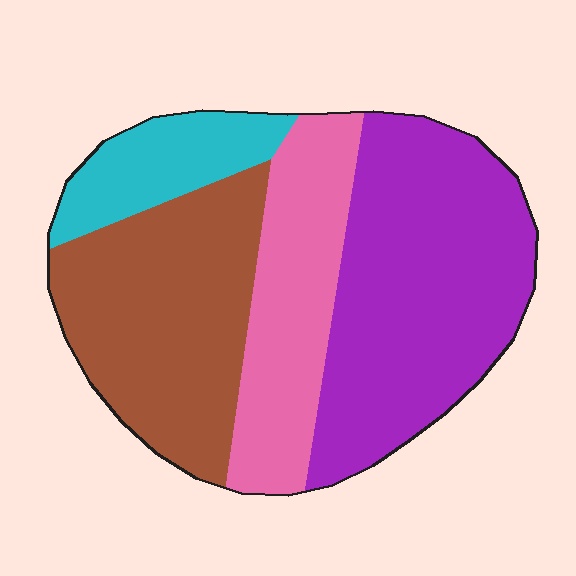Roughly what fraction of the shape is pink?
Pink covers around 20% of the shape.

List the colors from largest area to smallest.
From largest to smallest: purple, brown, pink, cyan.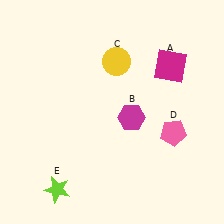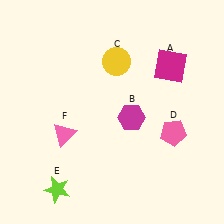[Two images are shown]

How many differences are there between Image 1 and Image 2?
There is 1 difference between the two images.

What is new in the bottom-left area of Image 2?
A pink triangle (F) was added in the bottom-left area of Image 2.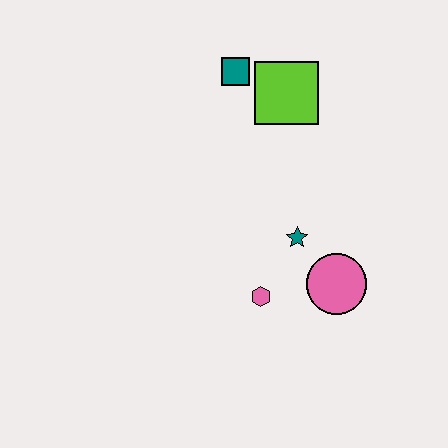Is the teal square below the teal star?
No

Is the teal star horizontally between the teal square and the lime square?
No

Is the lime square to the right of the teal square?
Yes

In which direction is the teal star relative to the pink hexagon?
The teal star is above the pink hexagon.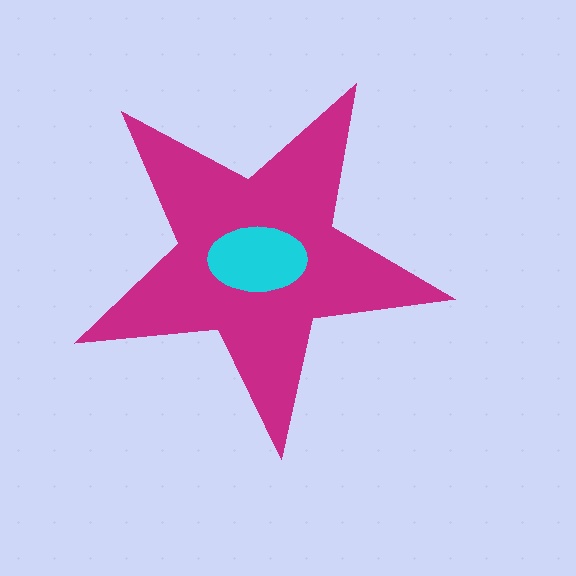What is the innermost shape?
The cyan ellipse.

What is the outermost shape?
The magenta star.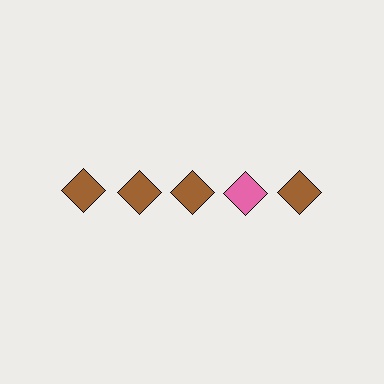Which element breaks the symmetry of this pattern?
The pink diamond in the top row, second from right column breaks the symmetry. All other shapes are brown diamonds.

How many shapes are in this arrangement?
There are 5 shapes arranged in a grid pattern.